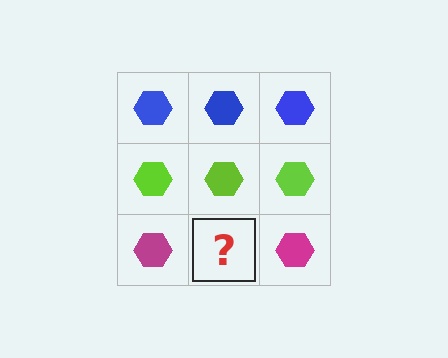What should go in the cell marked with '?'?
The missing cell should contain a magenta hexagon.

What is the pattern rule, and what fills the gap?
The rule is that each row has a consistent color. The gap should be filled with a magenta hexagon.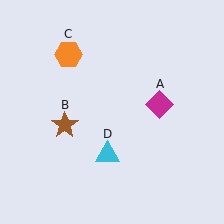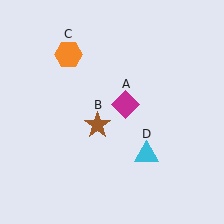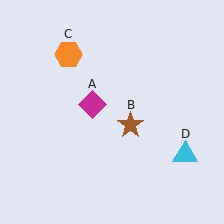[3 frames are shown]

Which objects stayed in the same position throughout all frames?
Orange hexagon (object C) remained stationary.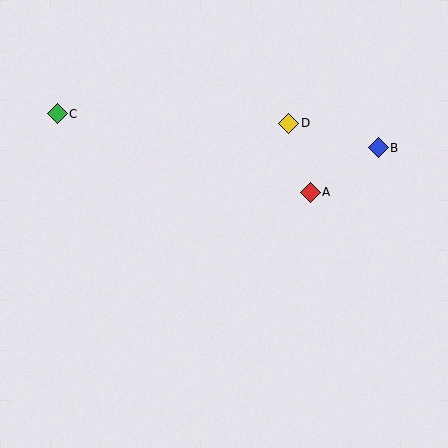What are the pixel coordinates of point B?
Point B is at (378, 148).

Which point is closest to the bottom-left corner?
Point C is closest to the bottom-left corner.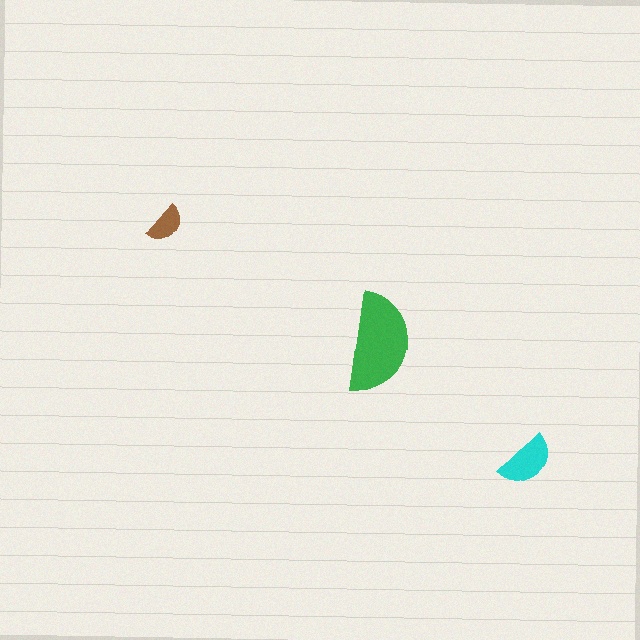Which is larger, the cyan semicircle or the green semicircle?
The green one.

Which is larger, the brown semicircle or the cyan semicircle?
The cyan one.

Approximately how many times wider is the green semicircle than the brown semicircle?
About 2.5 times wider.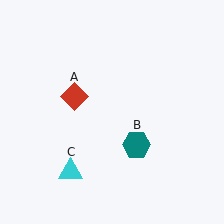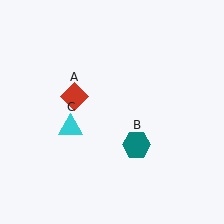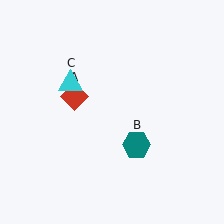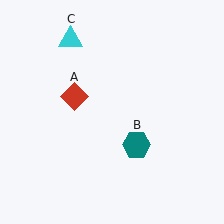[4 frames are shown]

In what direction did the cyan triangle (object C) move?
The cyan triangle (object C) moved up.